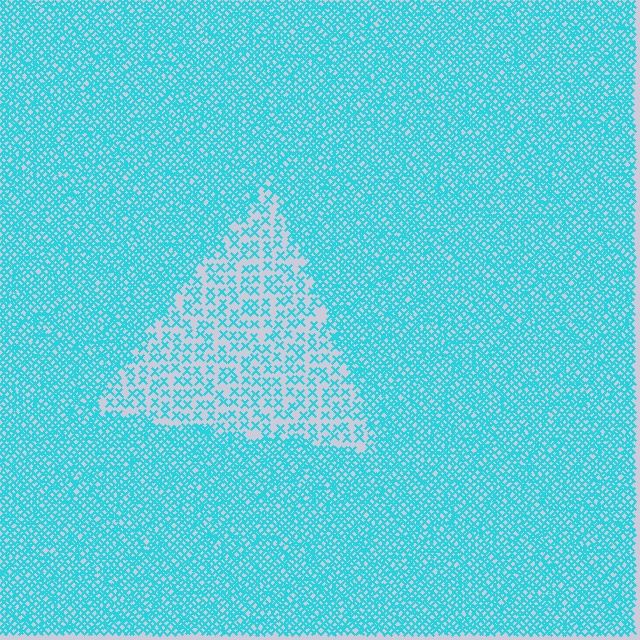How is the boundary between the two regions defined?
The boundary is defined by a change in element density (approximately 2.7x ratio). All elements are the same color, size, and shape.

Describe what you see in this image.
The image contains small cyan elements arranged at two different densities. A triangle-shaped region is visible where the elements are less densely packed than the surrounding area.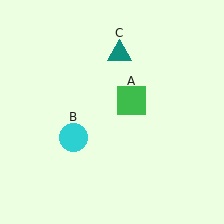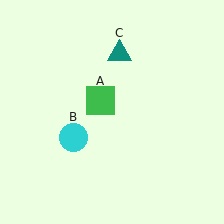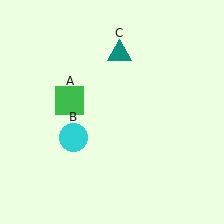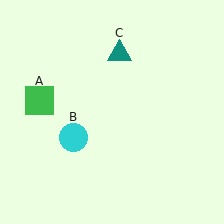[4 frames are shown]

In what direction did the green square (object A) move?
The green square (object A) moved left.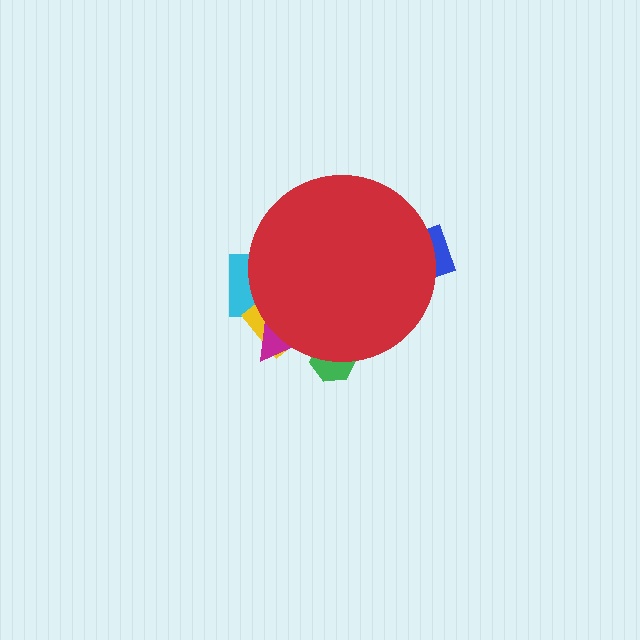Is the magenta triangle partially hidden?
Yes, the magenta triangle is partially hidden behind the red circle.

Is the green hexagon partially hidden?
Yes, the green hexagon is partially hidden behind the red circle.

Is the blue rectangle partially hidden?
Yes, the blue rectangle is partially hidden behind the red circle.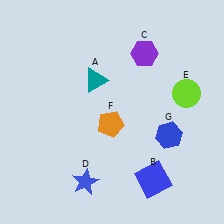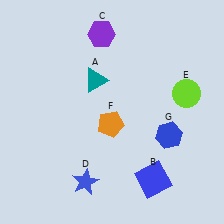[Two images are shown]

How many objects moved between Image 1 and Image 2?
1 object moved between the two images.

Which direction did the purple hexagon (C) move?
The purple hexagon (C) moved left.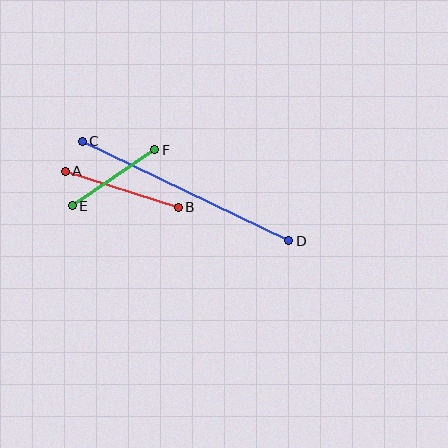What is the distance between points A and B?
The distance is approximately 119 pixels.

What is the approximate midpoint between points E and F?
The midpoint is at approximately (114, 178) pixels.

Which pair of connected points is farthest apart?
Points C and D are farthest apart.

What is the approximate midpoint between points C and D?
The midpoint is at approximately (185, 191) pixels.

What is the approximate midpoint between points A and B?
The midpoint is at approximately (122, 189) pixels.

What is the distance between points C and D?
The distance is approximately 229 pixels.